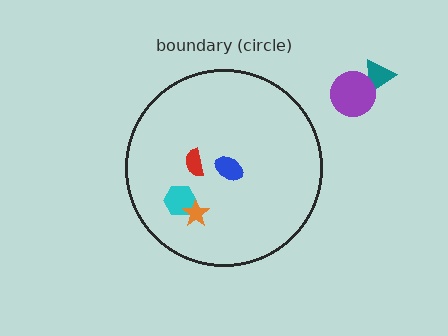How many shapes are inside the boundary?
4 inside, 2 outside.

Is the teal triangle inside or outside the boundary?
Outside.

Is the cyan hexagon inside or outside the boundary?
Inside.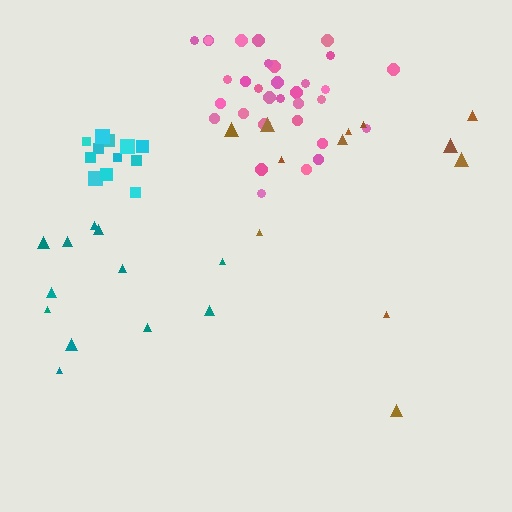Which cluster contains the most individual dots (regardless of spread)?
Pink (32).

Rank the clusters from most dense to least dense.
cyan, pink, teal, brown.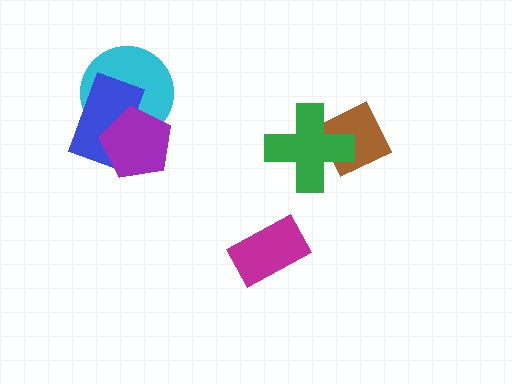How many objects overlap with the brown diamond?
1 object overlaps with the brown diamond.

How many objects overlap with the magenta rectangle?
0 objects overlap with the magenta rectangle.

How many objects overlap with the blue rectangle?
2 objects overlap with the blue rectangle.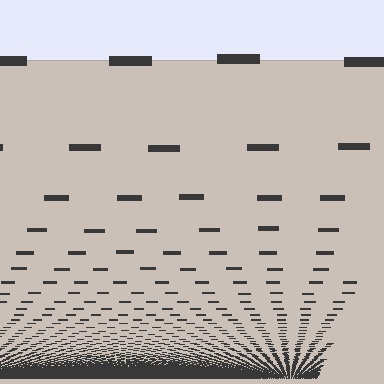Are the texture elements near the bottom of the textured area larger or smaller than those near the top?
Smaller. The gradient is inverted — elements near the bottom are smaller and denser.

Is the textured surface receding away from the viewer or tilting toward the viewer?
The surface appears to tilt toward the viewer. Texture elements get larger and sparser toward the top.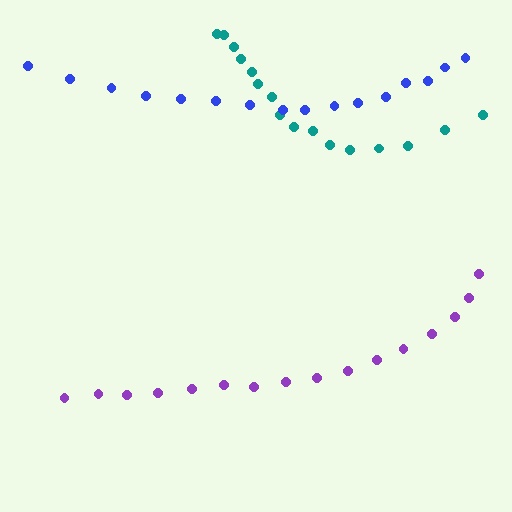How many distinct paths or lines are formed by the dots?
There are 3 distinct paths.